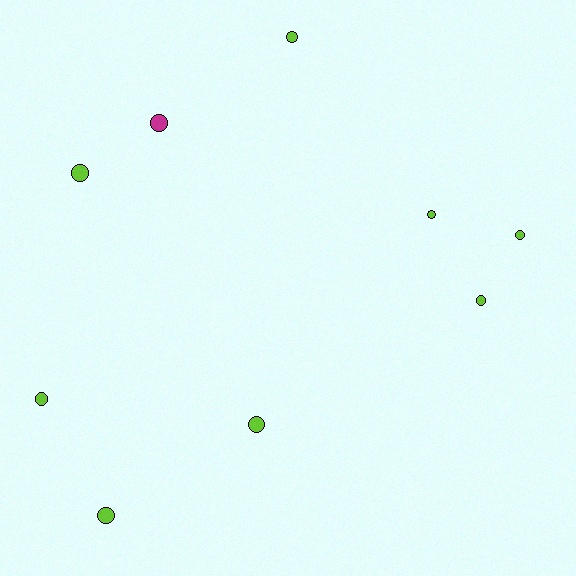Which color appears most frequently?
Lime, with 8 objects.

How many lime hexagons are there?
There are no lime hexagons.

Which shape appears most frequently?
Circle, with 9 objects.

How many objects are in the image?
There are 9 objects.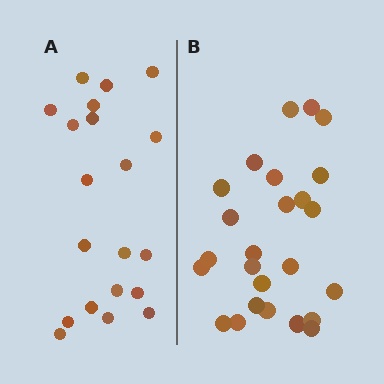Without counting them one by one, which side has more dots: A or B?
Region B (the right region) has more dots.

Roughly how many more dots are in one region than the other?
Region B has about 5 more dots than region A.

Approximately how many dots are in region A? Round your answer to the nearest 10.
About 20 dots.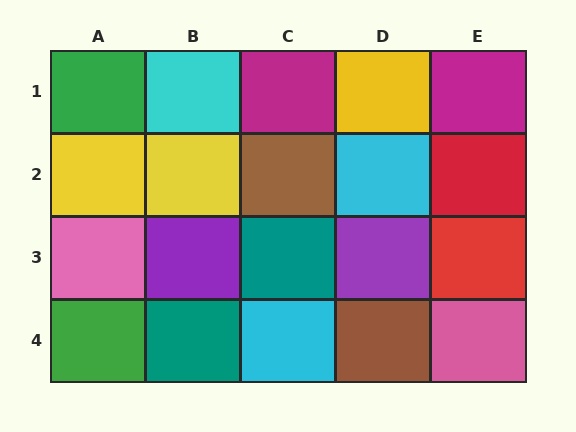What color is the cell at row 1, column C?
Magenta.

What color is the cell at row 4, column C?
Cyan.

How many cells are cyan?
3 cells are cyan.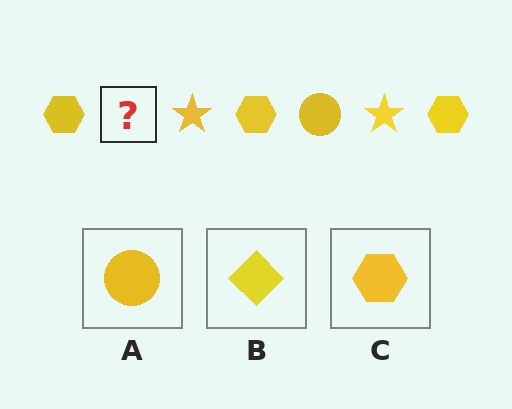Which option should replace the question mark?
Option A.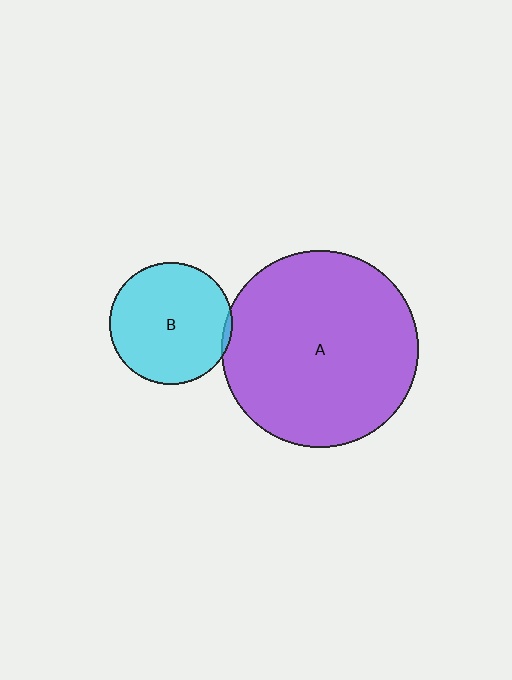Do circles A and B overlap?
Yes.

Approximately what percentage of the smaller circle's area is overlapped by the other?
Approximately 5%.